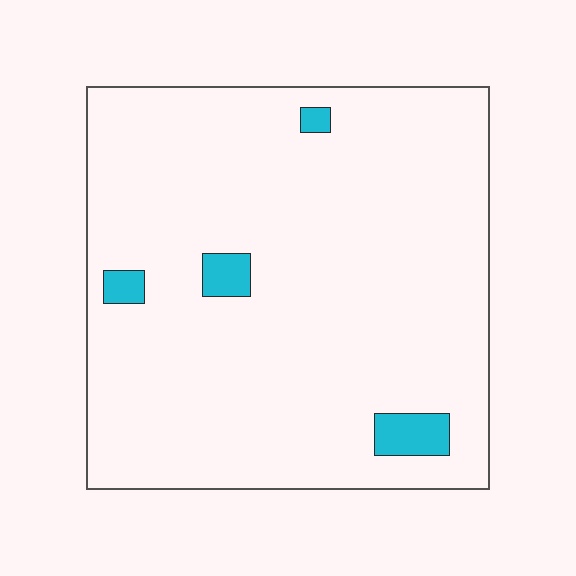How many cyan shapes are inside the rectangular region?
4.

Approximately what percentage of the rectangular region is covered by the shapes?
Approximately 5%.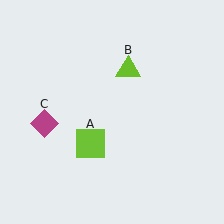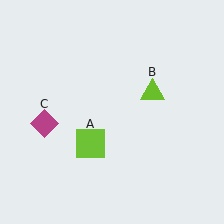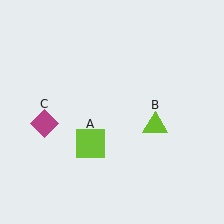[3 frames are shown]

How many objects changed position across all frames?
1 object changed position: lime triangle (object B).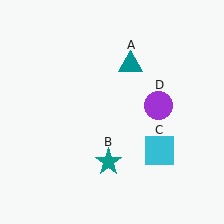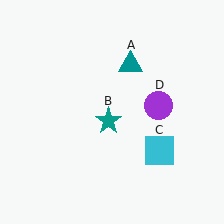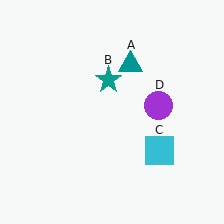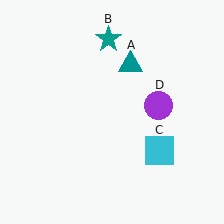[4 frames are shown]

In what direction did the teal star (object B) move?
The teal star (object B) moved up.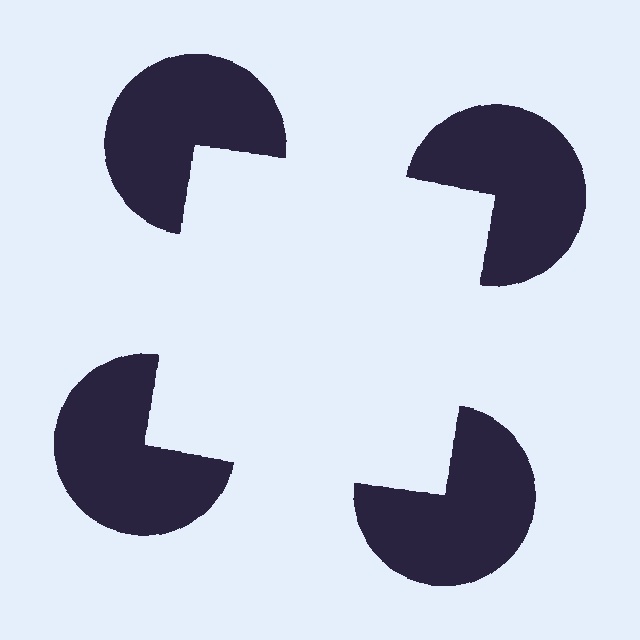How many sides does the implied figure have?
4 sides.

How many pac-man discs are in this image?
There are 4 — one at each vertex of the illusory square.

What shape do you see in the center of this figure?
An illusory square — its edges are inferred from the aligned wedge cuts in the pac-man discs, not physically drawn.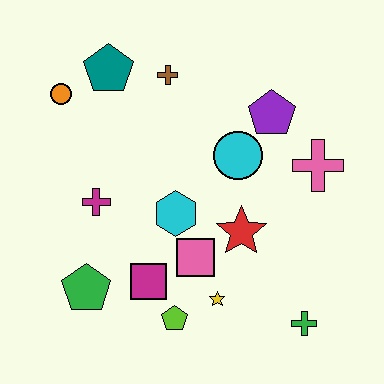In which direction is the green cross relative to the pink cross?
The green cross is below the pink cross.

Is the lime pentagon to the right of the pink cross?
No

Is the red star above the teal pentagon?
No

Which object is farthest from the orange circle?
The green cross is farthest from the orange circle.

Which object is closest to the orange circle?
The teal pentagon is closest to the orange circle.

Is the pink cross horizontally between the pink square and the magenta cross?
No